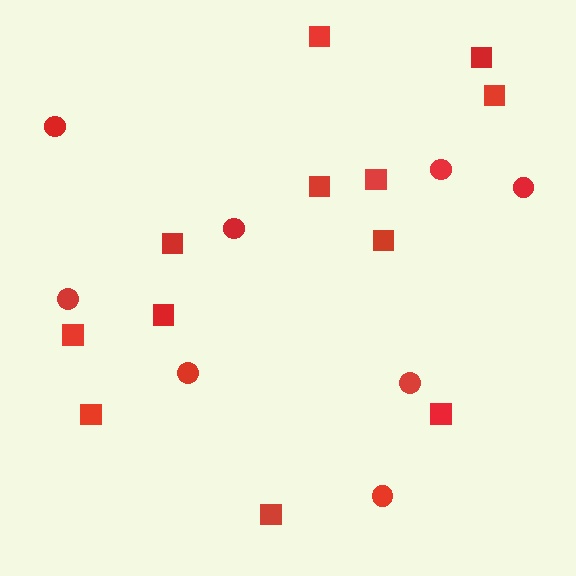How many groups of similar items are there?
There are 2 groups: one group of circles (8) and one group of squares (12).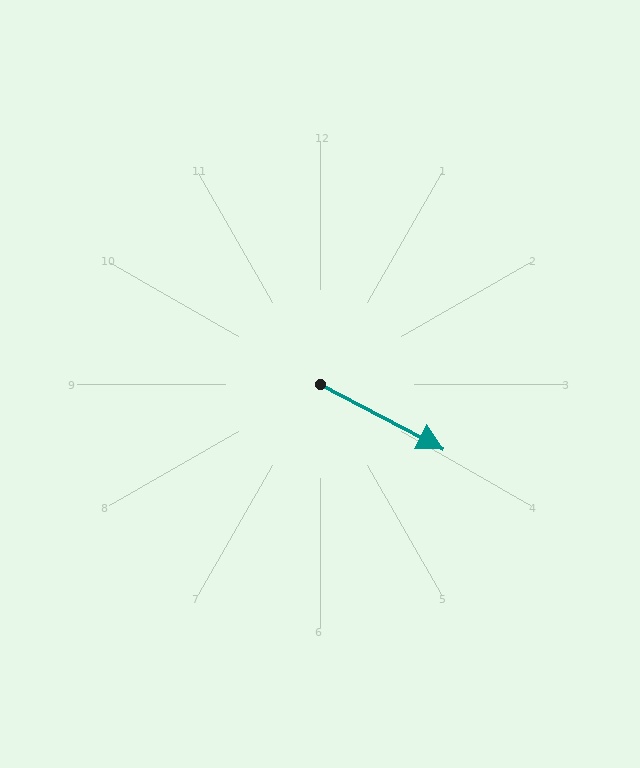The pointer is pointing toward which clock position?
Roughly 4 o'clock.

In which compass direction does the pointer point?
Southeast.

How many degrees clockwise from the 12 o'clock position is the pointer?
Approximately 118 degrees.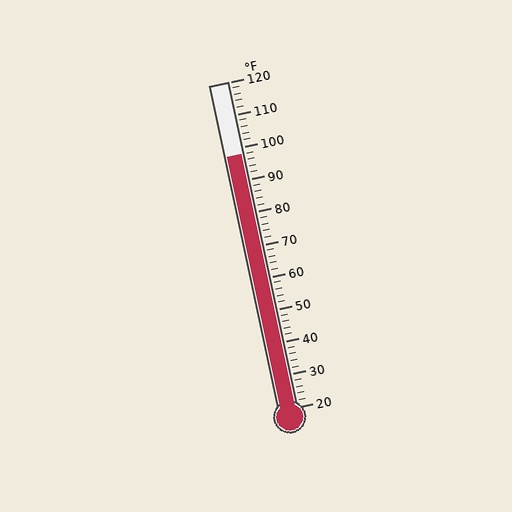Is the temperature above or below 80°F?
The temperature is above 80°F.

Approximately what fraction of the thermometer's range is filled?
The thermometer is filled to approximately 80% of its range.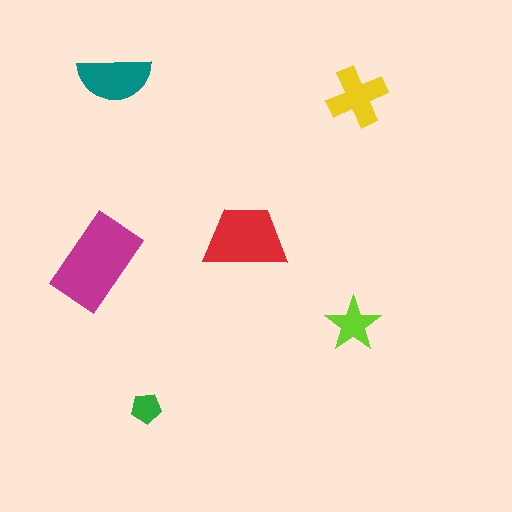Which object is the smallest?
The green pentagon.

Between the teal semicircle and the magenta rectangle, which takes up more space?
The magenta rectangle.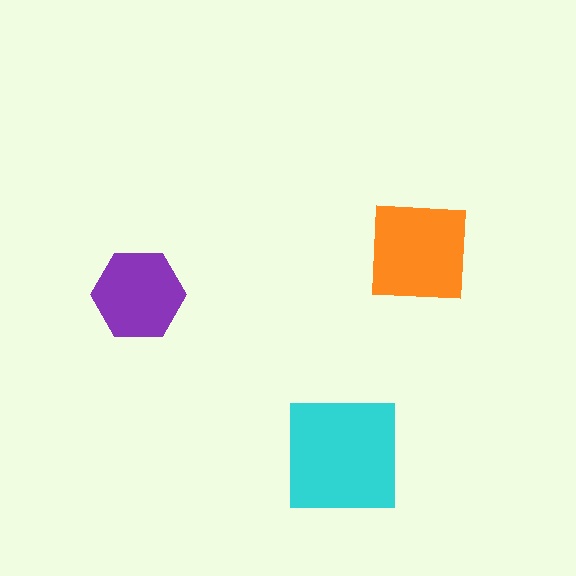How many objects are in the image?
There are 3 objects in the image.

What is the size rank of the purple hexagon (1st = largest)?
3rd.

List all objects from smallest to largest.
The purple hexagon, the orange square, the cyan square.